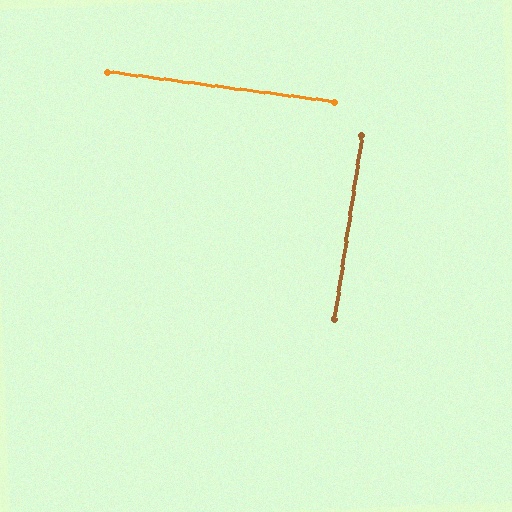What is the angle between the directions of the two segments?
Approximately 89 degrees.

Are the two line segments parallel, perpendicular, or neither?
Perpendicular — they meet at approximately 89°.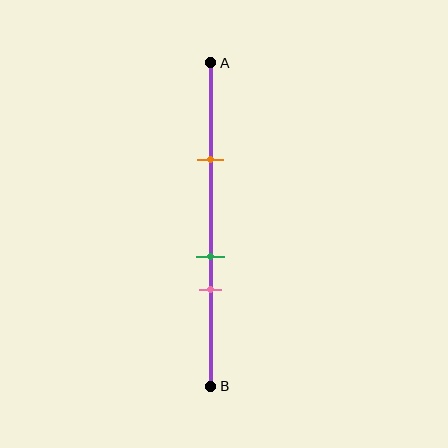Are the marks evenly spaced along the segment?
No, the marks are not evenly spaced.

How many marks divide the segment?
There are 3 marks dividing the segment.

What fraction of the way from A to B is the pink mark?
The pink mark is approximately 70% (0.7) of the way from A to B.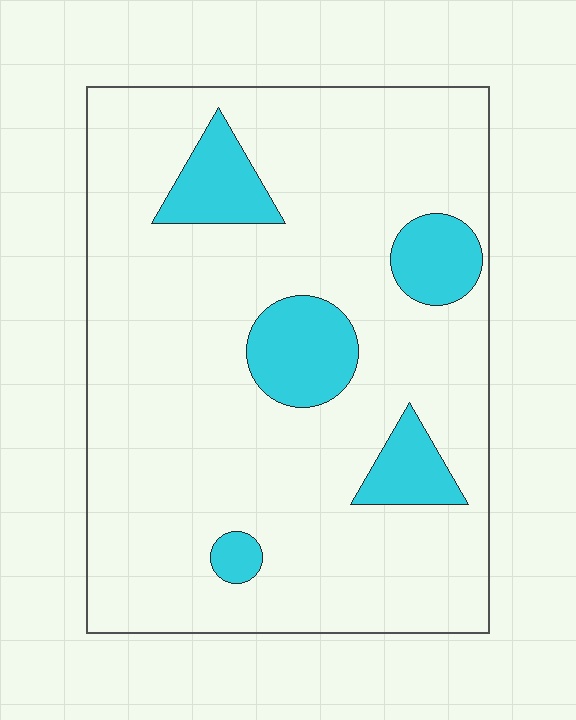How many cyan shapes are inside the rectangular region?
5.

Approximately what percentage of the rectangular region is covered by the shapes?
Approximately 15%.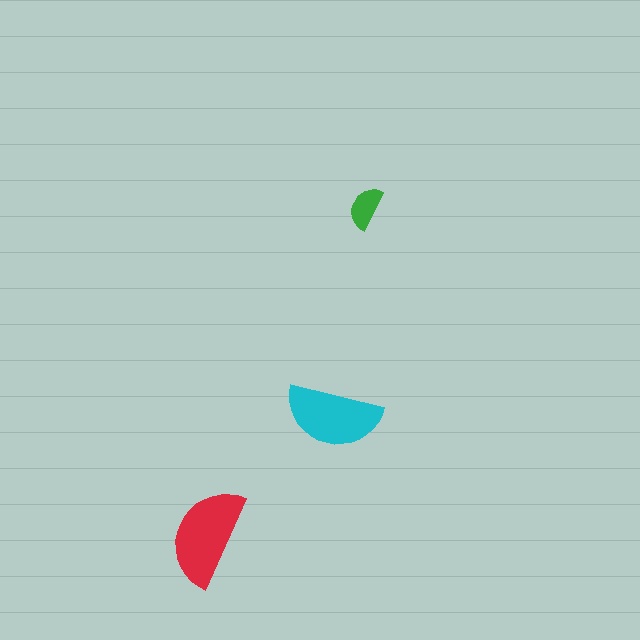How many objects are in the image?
There are 3 objects in the image.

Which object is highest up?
The green semicircle is topmost.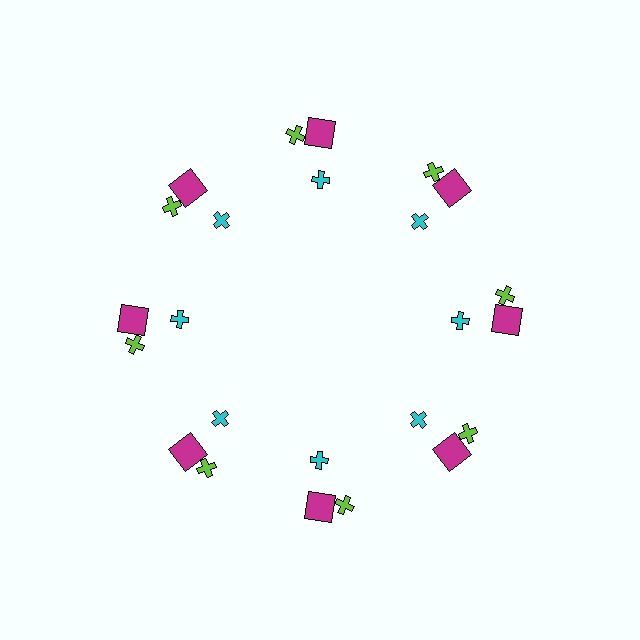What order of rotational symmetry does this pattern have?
This pattern has 8-fold rotational symmetry.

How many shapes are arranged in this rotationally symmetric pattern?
There are 24 shapes, arranged in 8 groups of 3.